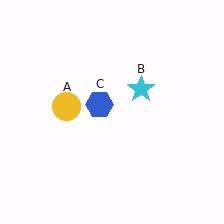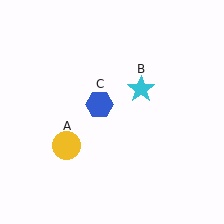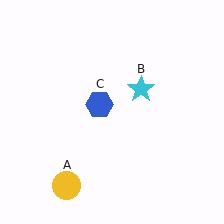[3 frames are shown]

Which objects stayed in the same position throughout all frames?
Cyan star (object B) and blue hexagon (object C) remained stationary.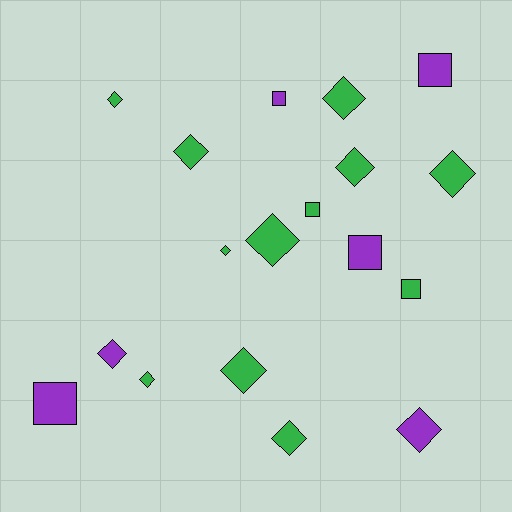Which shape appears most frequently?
Diamond, with 12 objects.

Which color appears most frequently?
Green, with 12 objects.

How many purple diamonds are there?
There are 2 purple diamonds.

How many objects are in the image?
There are 18 objects.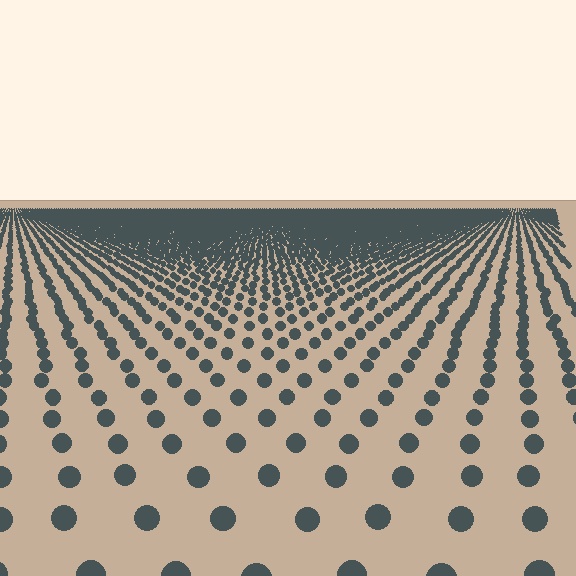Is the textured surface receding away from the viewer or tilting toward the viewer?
The surface is receding away from the viewer. Texture elements get smaller and denser toward the top.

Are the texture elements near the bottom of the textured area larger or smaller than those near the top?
Larger. Near the bottom, elements are closer to the viewer and appear at a bigger on-screen size.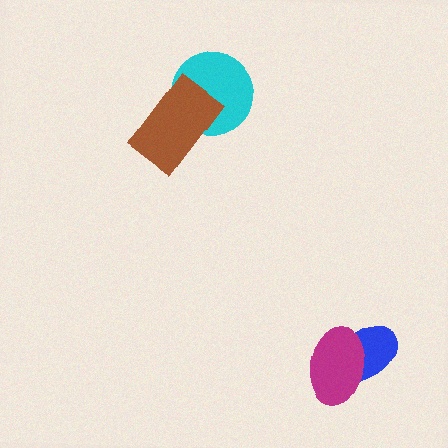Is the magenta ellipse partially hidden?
No, no other shape covers it.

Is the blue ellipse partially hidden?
Yes, it is partially covered by another shape.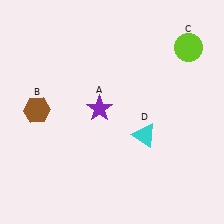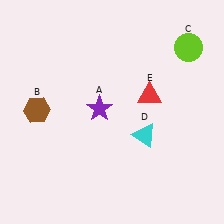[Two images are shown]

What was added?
A red triangle (E) was added in Image 2.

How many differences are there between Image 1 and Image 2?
There is 1 difference between the two images.